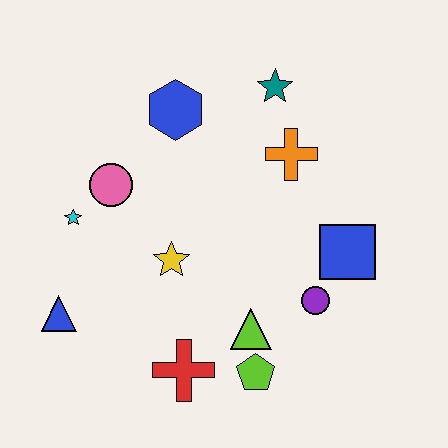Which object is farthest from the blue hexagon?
The lime pentagon is farthest from the blue hexagon.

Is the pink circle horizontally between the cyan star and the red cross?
Yes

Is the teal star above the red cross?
Yes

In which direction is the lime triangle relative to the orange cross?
The lime triangle is below the orange cross.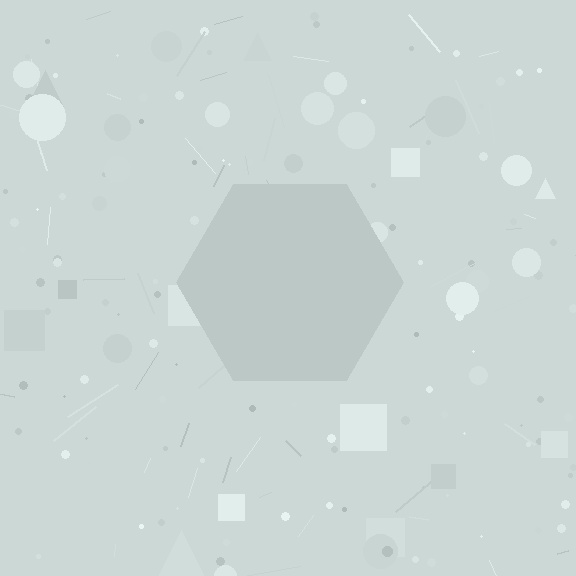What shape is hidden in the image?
A hexagon is hidden in the image.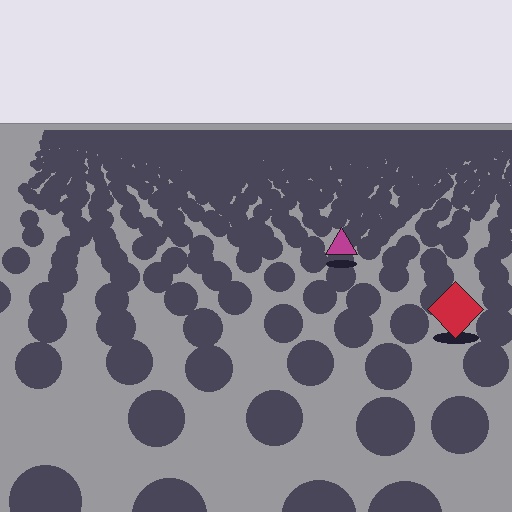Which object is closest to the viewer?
The red diamond is closest. The texture marks near it are larger and more spread out.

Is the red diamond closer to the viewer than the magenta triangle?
Yes. The red diamond is closer — you can tell from the texture gradient: the ground texture is coarser near it.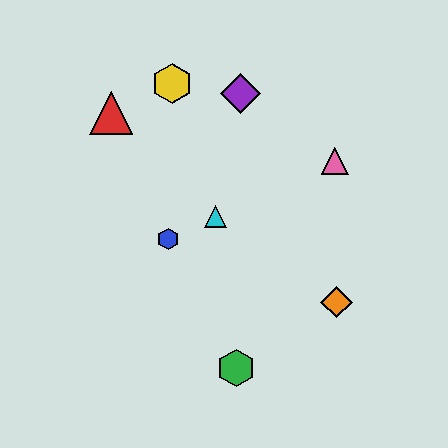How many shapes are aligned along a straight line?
3 shapes (the blue hexagon, the cyan triangle, the pink triangle) are aligned along a straight line.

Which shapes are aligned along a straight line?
The blue hexagon, the cyan triangle, the pink triangle are aligned along a straight line.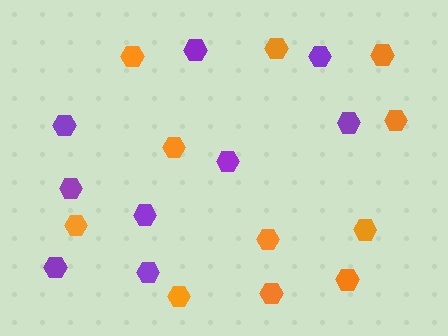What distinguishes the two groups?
There are 2 groups: one group of purple hexagons (9) and one group of orange hexagons (11).